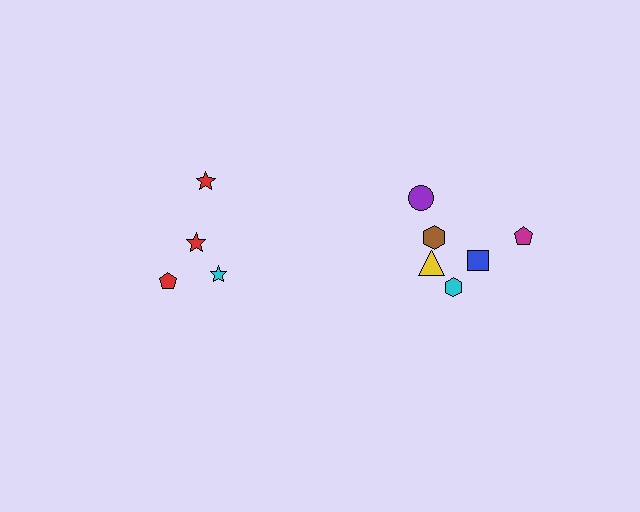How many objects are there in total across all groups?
There are 10 objects.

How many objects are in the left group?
There are 4 objects.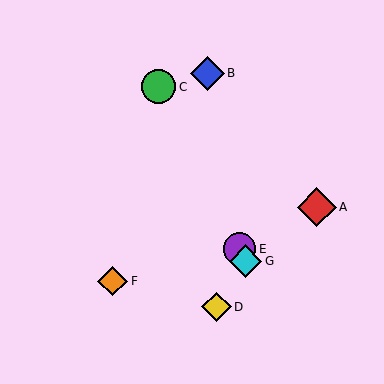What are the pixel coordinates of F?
Object F is at (113, 281).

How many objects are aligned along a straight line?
3 objects (C, E, G) are aligned along a straight line.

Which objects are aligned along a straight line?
Objects C, E, G are aligned along a straight line.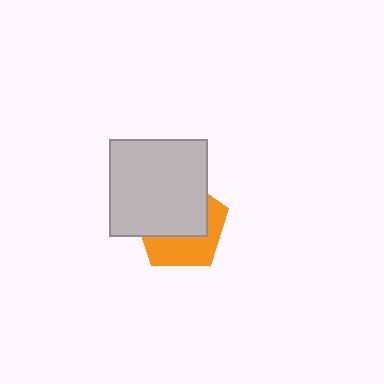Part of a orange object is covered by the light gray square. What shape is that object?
It is a pentagon.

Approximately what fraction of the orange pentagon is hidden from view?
Roughly 58% of the orange pentagon is hidden behind the light gray square.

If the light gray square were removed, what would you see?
You would see the complete orange pentagon.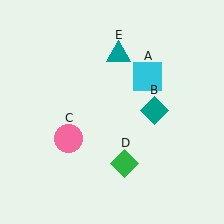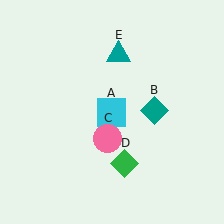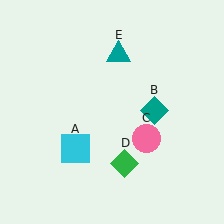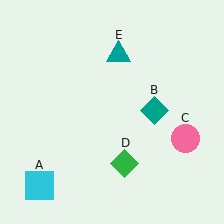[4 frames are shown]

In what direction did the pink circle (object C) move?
The pink circle (object C) moved right.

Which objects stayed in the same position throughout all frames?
Teal diamond (object B) and green diamond (object D) and teal triangle (object E) remained stationary.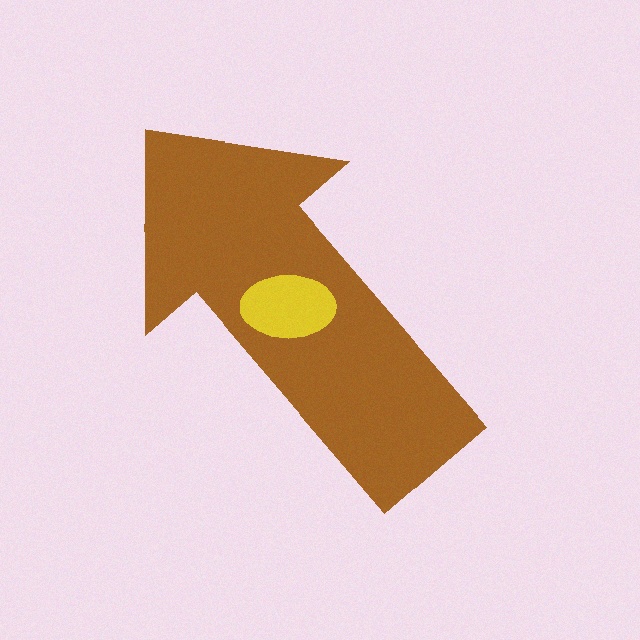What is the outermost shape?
The brown arrow.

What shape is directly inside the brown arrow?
The yellow ellipse.